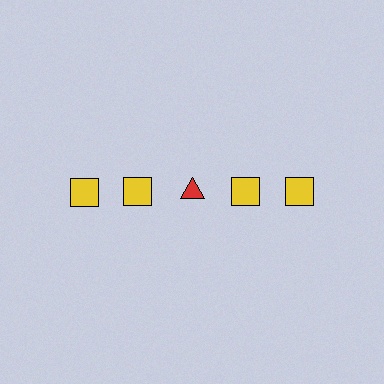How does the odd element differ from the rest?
It differs in both color (red instead of yellow) and shape (triangle instead of square).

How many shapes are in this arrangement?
There are 5 shapes arranged in a grid pattern.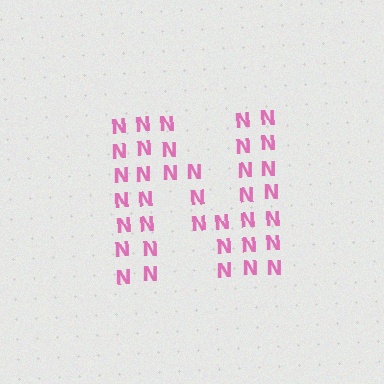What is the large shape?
The large shape is the letter N.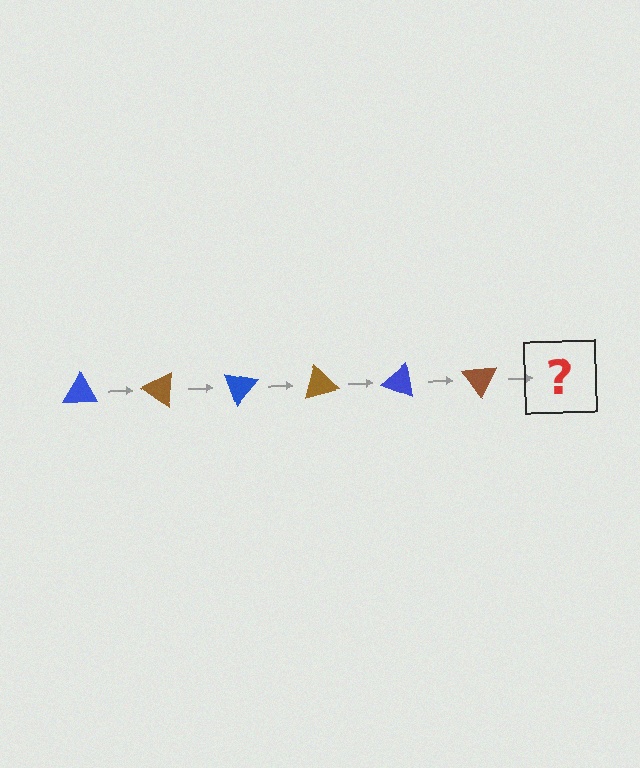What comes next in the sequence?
The next element should be a blue triangle, rotated 210 degrees from the start.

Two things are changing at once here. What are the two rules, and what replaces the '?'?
The two rules are that it rotates 35 degrees each step and the color cycles through blue and brown. The '?' should be a blue triangle, rotated 210 degrees from the start.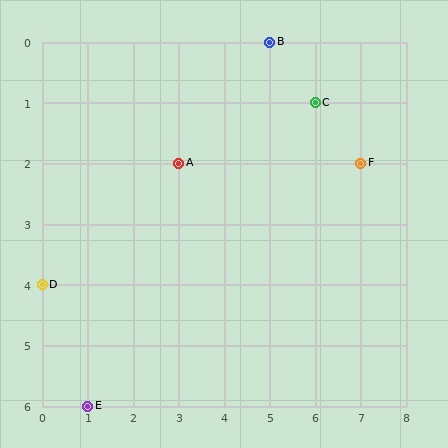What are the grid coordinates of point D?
Point D is at grid coordinates (0, 4).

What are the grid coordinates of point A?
Point A is at grid coordinates (3, 2).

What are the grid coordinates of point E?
Point E is at grid coordinates (1, 6).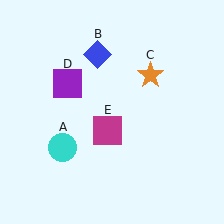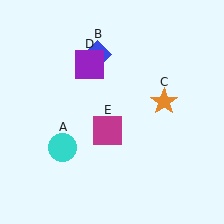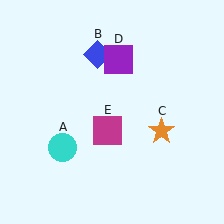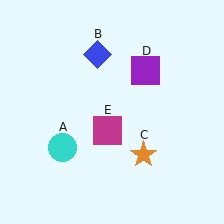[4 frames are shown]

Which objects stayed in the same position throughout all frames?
Cyan circle (object A) and blue diamond (object B) and magenta square (object E) remained stationary.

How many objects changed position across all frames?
2 objects changed position: orange star (object C), purple square (object D).